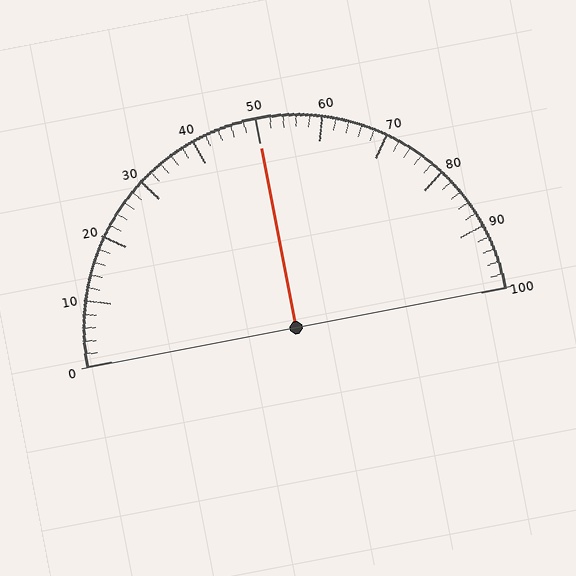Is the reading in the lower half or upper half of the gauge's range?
The reading is in the upper half of the range (0 to 100).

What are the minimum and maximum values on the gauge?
The gauge ranges from 0 to 100.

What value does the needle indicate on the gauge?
The needle indicates approximately 50.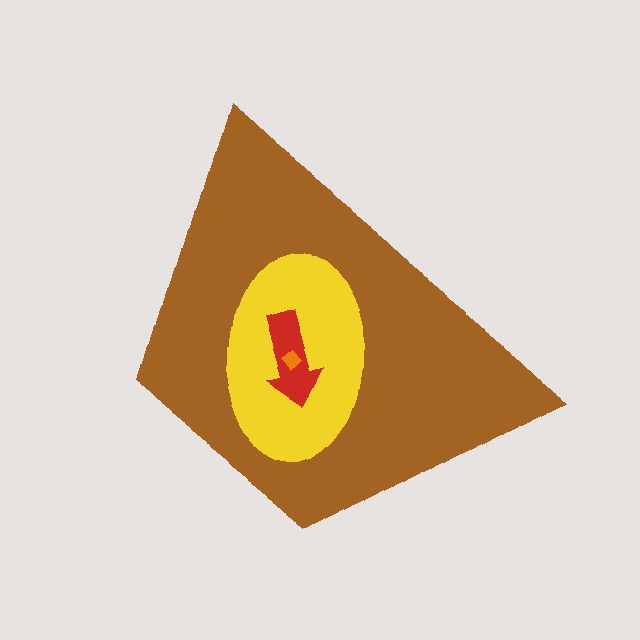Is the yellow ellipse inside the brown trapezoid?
Yes.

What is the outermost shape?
The brown trapezoid.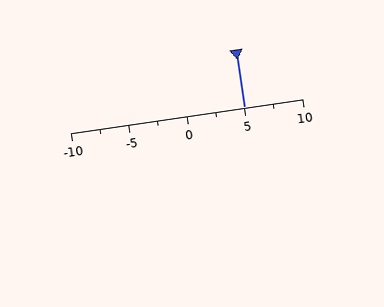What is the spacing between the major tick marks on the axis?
The major ticks are spaced 5 apart.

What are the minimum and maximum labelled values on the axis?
The axis runs from -10 to 10.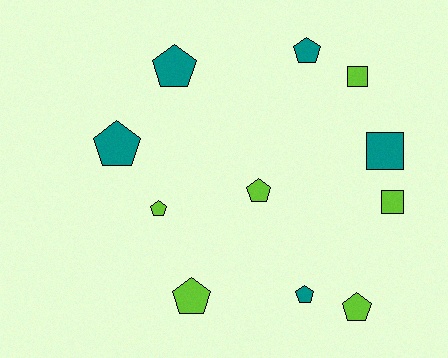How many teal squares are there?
There is 1 teal square.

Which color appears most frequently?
Lime, with 6 objects.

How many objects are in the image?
There are 11 objects.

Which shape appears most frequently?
Pentagon, with 8 objects.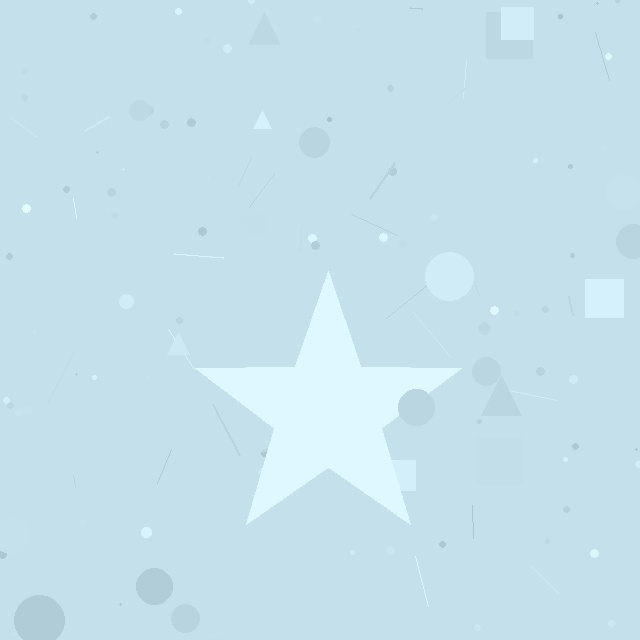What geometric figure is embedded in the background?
A star is embedded in the background.